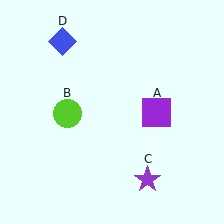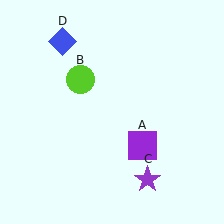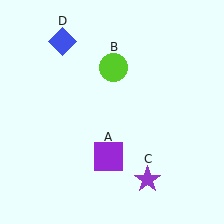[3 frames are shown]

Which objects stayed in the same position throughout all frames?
Purple star (object C) and blue diamond (object D) remained stationary.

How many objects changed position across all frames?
2 objects changed position: purple square (object A), lime circle (object B).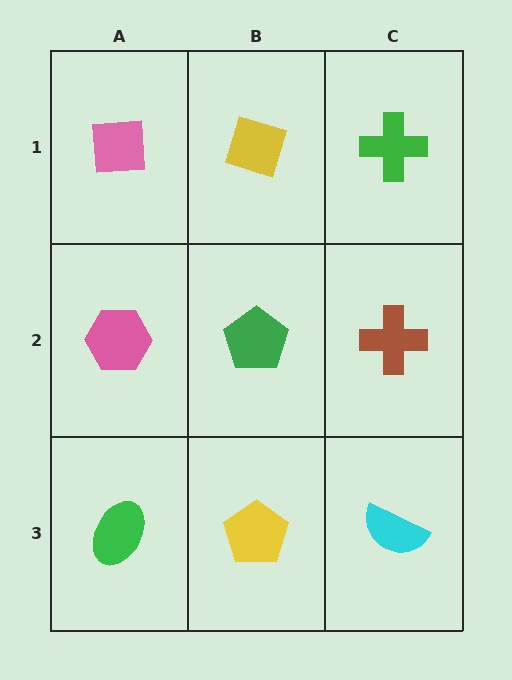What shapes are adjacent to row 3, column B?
A green pentagon (row 2, column B), a green ellipse (row 3, column A), a cyan semicircle (row 3, column C).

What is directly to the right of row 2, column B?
A brown cross.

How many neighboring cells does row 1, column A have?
2.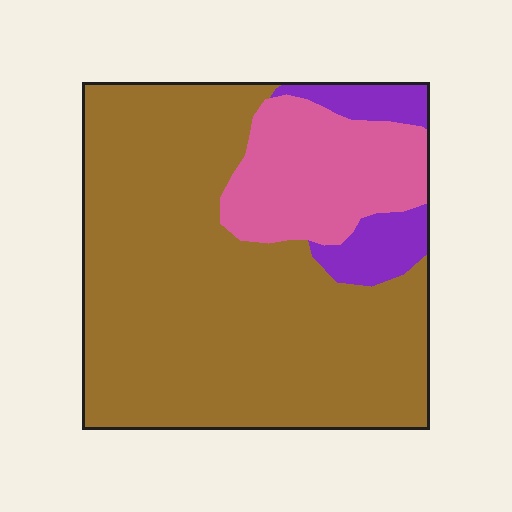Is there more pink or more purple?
Pink.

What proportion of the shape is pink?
Pink takes up about one fifth (1/5) of the shape.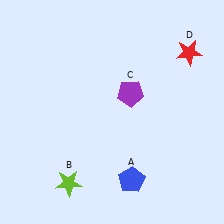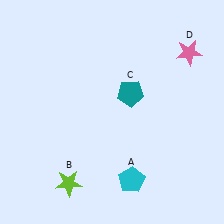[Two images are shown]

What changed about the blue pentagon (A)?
In Image 1, A is blue. In Image 2, it changed to cyan.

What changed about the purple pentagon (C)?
In Image 1, C is purple. In Image 2, it changed to teal.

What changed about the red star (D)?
In Image 1, D is red. In Image 2, it changed to pink.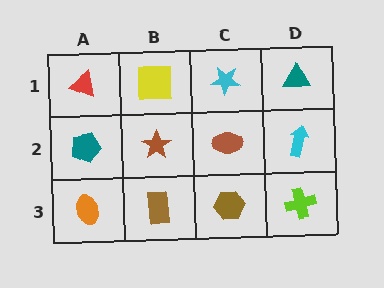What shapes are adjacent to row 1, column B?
A brown star (row 2, column B), a red triangle (row 1, column A), a cyan star (row 1, column C).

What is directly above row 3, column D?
A cyan arrow.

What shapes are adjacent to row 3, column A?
A teal pentagon (row 2, column A), a brown rectangle (row 3, column B).